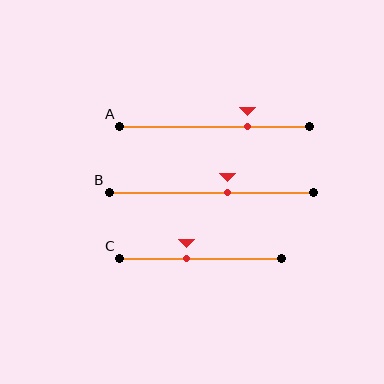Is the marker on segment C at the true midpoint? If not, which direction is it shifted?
No, the marker on segment C is shifted to the left by about 9% of the segment length.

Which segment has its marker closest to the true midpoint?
Segment B has its marker closest to the true midpoint.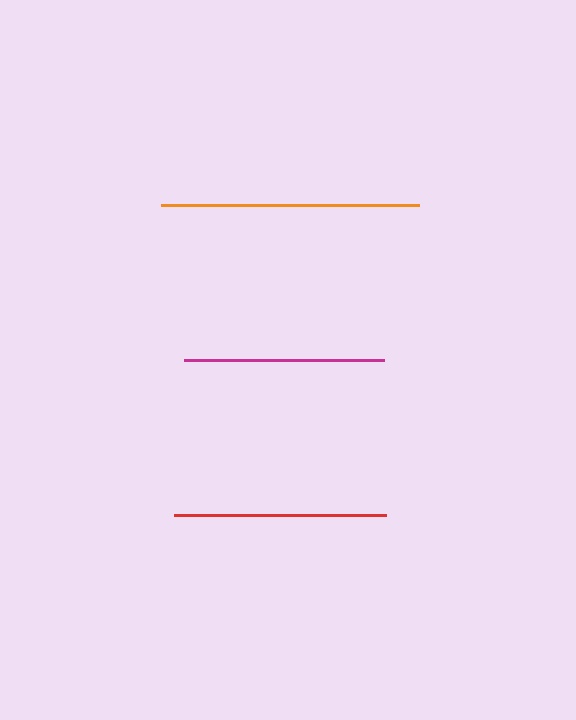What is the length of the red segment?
The red segment is approximately 212 pixels long.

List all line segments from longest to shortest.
From longest to shortest: orange, red, magenta.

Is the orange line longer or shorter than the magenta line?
The orange line is longer than the magenta line.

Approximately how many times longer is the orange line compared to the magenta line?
The orange line is approximately 1.3 times the length of the magenta line.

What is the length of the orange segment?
The orange segment is approximately 258 pixels long.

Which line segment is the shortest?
The magenta line is the shortest at approximately 200 pixels.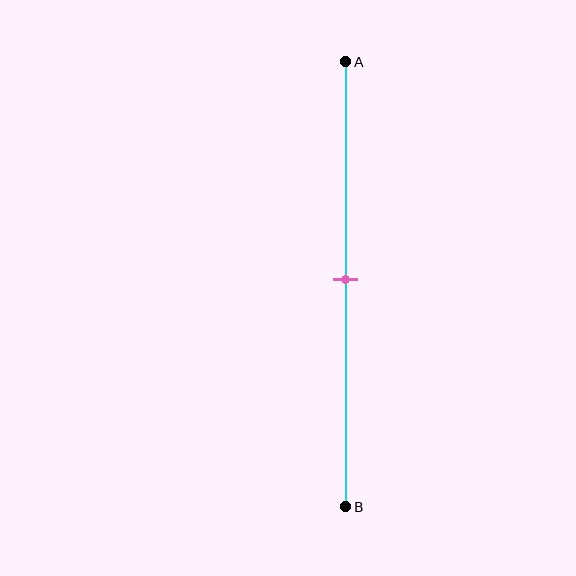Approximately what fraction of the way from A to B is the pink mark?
The pink mark is approximately 50% of the way from A to B.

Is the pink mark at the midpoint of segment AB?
Yes, the mark is approximately at the midpoint.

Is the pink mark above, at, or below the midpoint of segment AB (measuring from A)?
The pink mark is approximately at the midpoint of segment AB.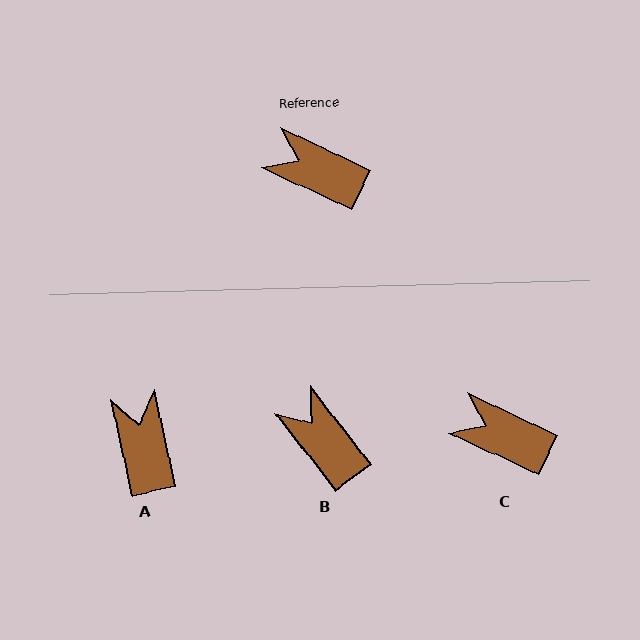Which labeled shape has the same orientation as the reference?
C.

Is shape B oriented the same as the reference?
No, it is off by about 27 degrees.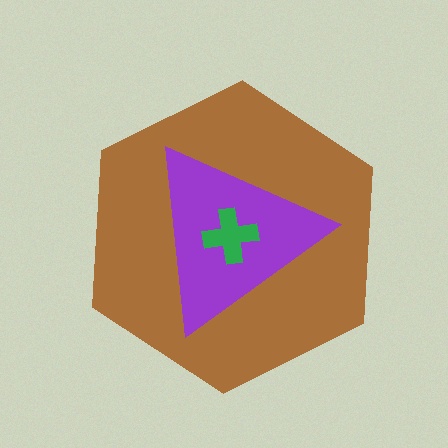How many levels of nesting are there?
3.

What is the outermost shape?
The brown hexagon.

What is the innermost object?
The green cross.